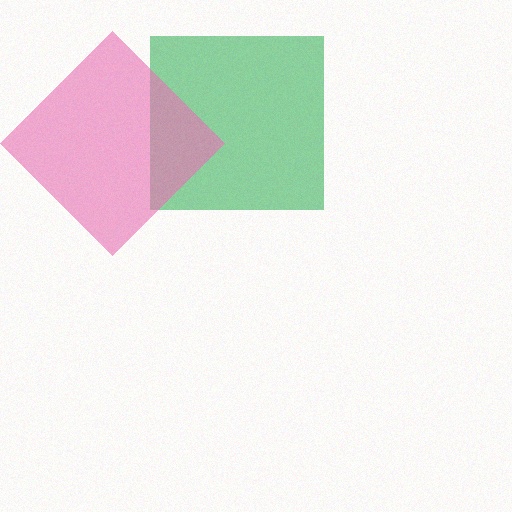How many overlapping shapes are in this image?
There are 2 overlapping shapes in the image.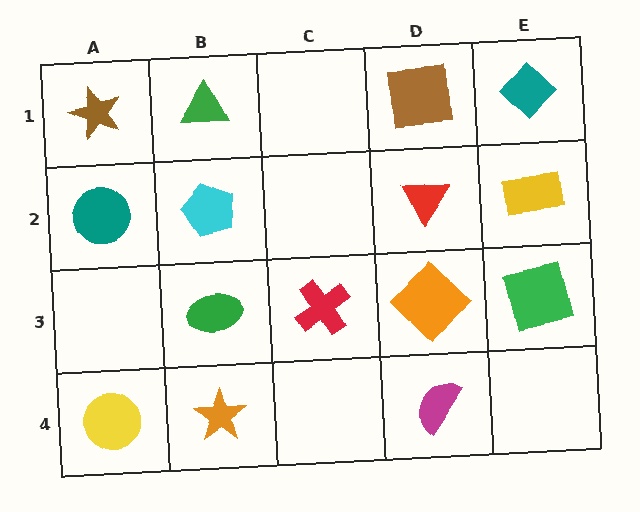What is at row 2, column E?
A yellow rectangle.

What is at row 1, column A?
A brown star.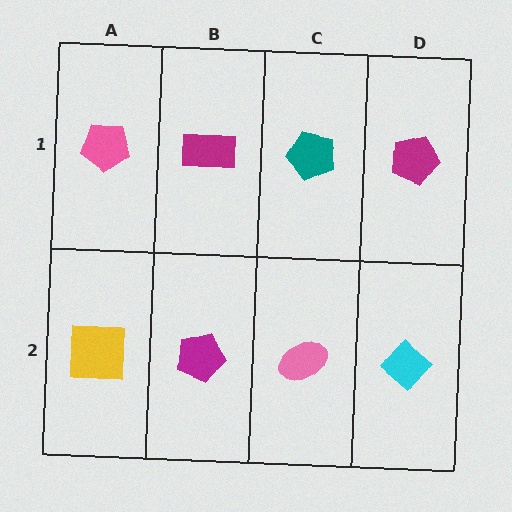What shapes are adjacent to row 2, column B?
A magenta rectangle (row 1, column B), a yellow square (row 2, column A), a pink ellipse (row 2, column C).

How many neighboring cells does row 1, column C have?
3.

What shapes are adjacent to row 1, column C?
A pink ellipse (row 2, column C), a magenta rectangle (row 1, column B), a magenta pentagon (row 1, column D).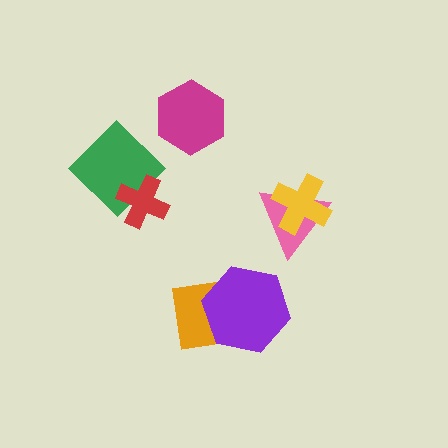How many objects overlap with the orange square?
1 object overlaps with the orange square.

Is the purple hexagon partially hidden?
No, no other shape covers it.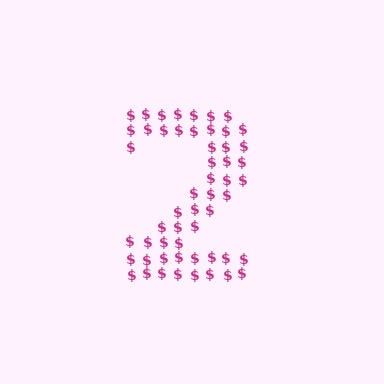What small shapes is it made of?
It is made of small dollar signs.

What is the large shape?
The large shape is the digit 2.